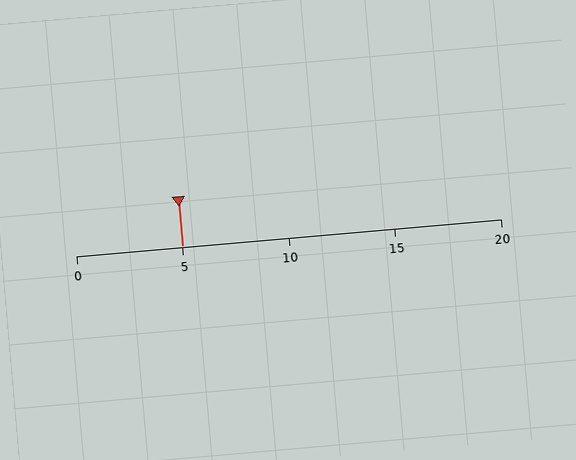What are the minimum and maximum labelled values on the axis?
The axis runs from 0 to 20.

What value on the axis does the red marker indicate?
The marker indicates approximately 5.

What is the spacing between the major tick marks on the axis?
The major ticks are spaced 5 apart.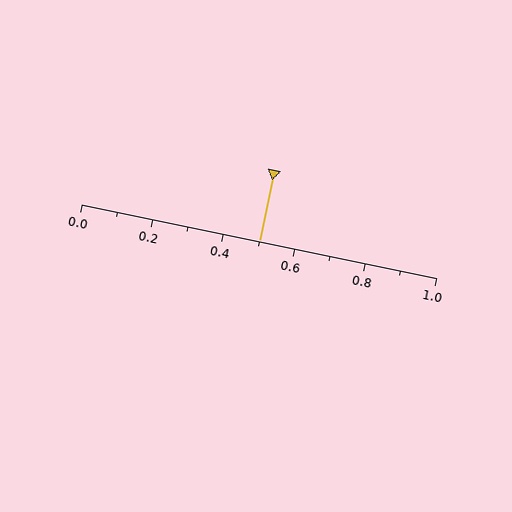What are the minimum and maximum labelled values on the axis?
The axis runs from 0.0 to 1.0.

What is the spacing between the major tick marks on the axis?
The major ticks are spaced 0.2 apart.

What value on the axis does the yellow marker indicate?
The marker indicates approximately 0.5.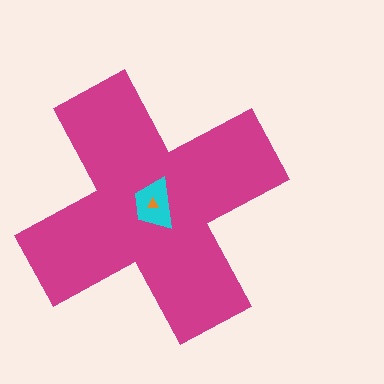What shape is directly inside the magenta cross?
The cyan trapezoid.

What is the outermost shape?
The magenta cross.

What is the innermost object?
The orange triangle.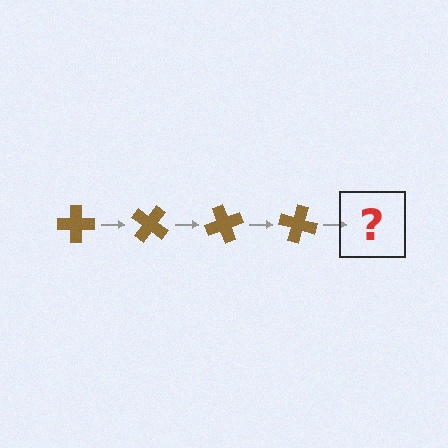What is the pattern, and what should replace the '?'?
The pattern is that the cross rotates 35 degrees each step. The '?' should be a brown cross rotated 140 degrees.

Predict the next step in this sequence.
The next step is a brown cross rotated 140 degrees.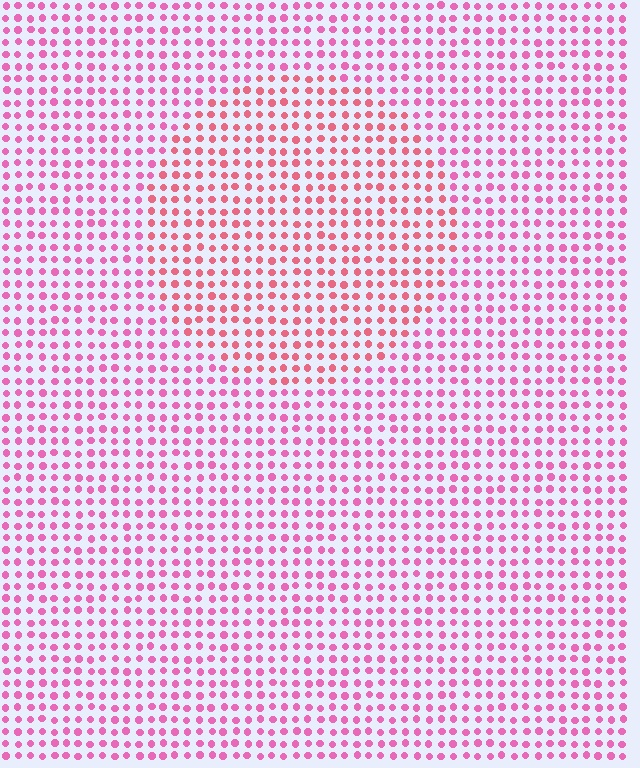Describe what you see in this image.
The image is filled with small pink elements in a uniform arrangement. A circle-shaped region is visible where the elements are tinted to a slightly different hue, forming a subtle color boundary.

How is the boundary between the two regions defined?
The boundary is defined purely by a slight shift in hue (about 25 degrees). Spacing, size, and orientation are identical on both sides.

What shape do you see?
I see a circle.